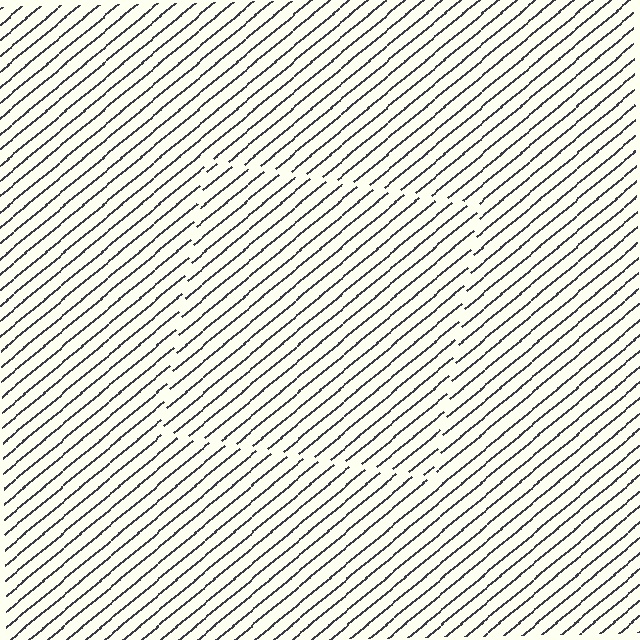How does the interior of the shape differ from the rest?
The interior of the shape contains the same grating, shifted by half a period — the contour is defined by the phase discontinuity where line-ends from the inner and outer gratings abut.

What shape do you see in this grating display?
An illusory square. The interior of the shape contains the same grating, shifted by half a period — the contour is defined by the phase discontinuity where line-ends from the inner and outer gratings abut.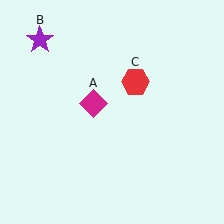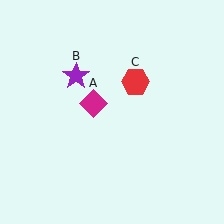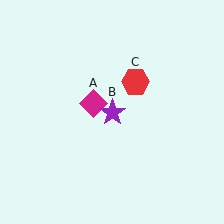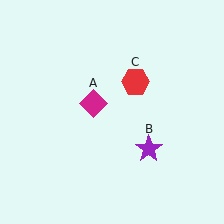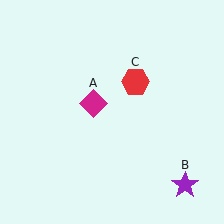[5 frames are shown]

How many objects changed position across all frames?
1 object changed position: purple star (object B).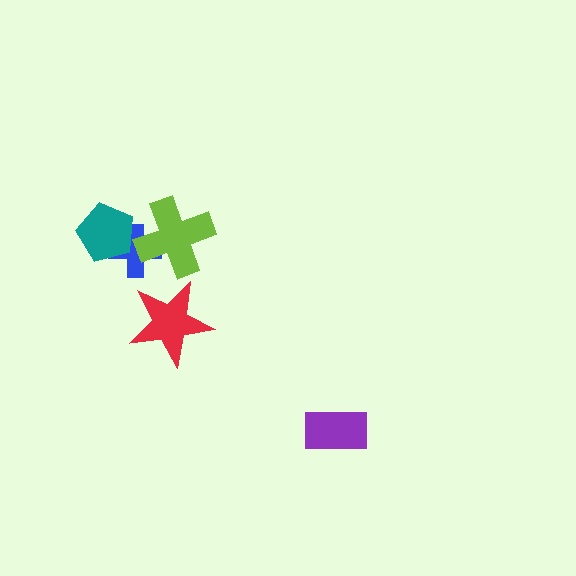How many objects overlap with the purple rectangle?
0 objects overlap with the purple rectangle.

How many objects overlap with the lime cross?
1 object overlaps with the lime cross.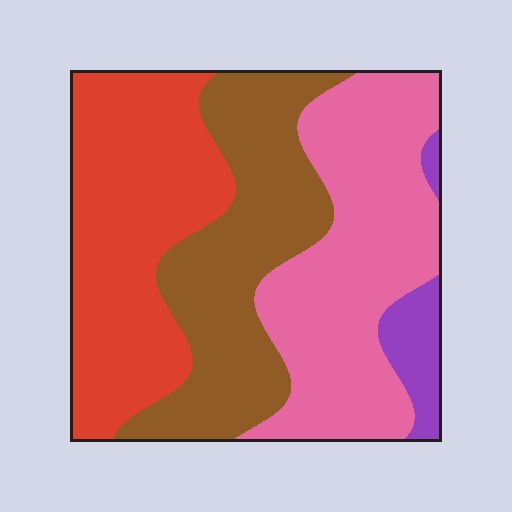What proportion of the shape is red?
Red takes up between a sixth and a third of the shape.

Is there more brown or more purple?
Brown.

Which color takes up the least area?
Purple, at roughly 5%.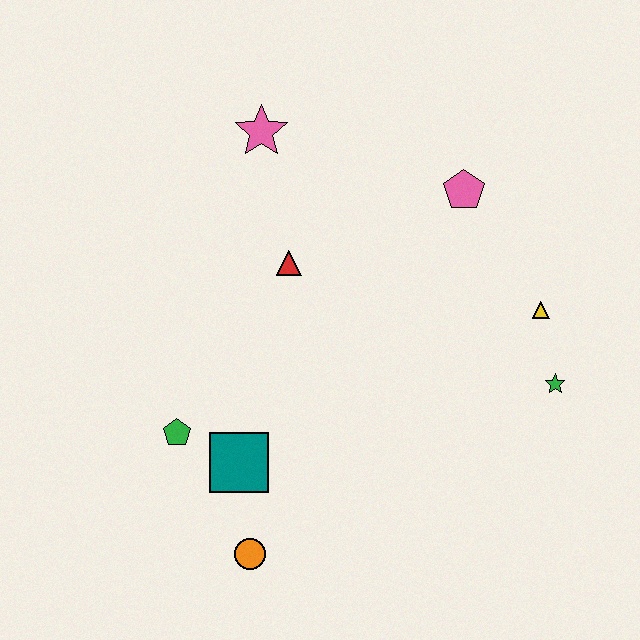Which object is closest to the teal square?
The green pentagon is closest to the teal square.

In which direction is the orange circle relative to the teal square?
The orange circle is below the teal square.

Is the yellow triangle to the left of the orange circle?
No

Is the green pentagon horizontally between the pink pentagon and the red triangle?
No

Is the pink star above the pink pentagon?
Yes